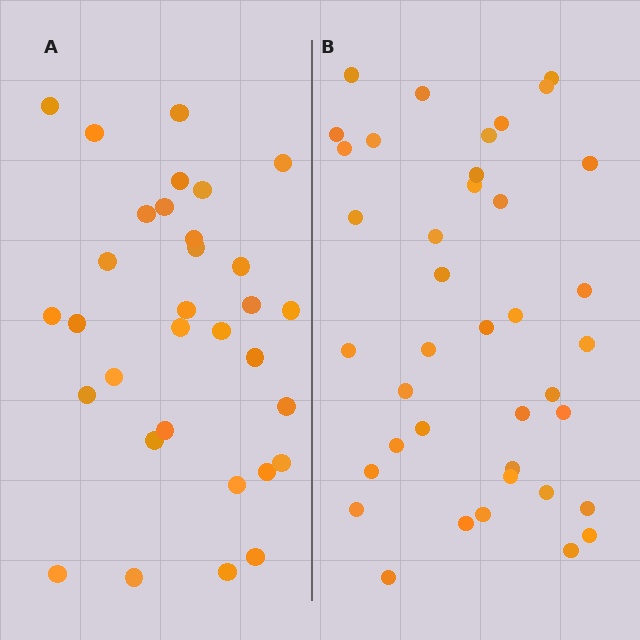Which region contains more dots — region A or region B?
Region B (the right region) has more dots.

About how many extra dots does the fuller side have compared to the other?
Region B has roughly 8 or so more dots than region A.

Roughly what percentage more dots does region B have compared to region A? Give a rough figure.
About 20% more.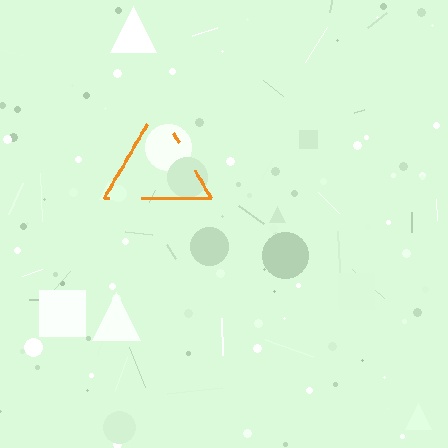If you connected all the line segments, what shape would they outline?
They would outline a triangle.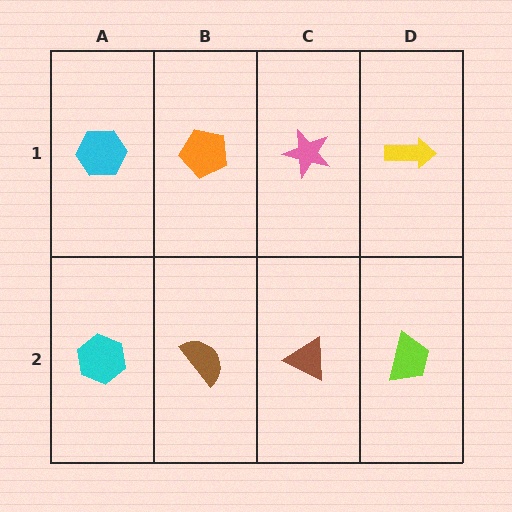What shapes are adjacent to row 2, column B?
An orange pentagon (row 1, column B), a cyan hexagon (row 2, column A), a brown triangle (row 2, column C).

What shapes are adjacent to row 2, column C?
A pink star (row 1, column C), a brown semicircle (row 2, column B), a lime trapezoid (row 2, column D).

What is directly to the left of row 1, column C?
An orange pentagon.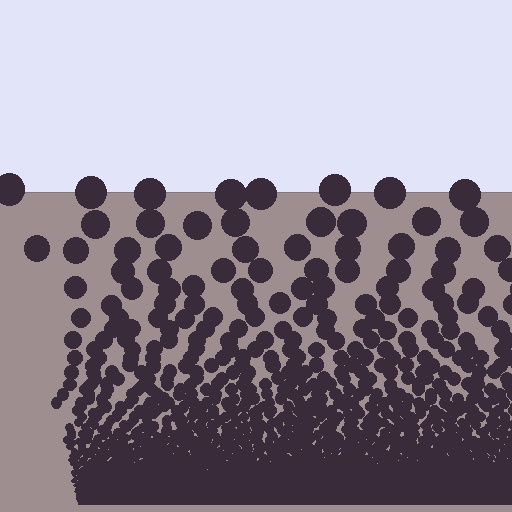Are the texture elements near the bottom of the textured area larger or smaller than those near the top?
Smaller. The gradient is inverted — elements near the bottom are smaller and denser.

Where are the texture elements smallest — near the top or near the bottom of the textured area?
Near the bottom.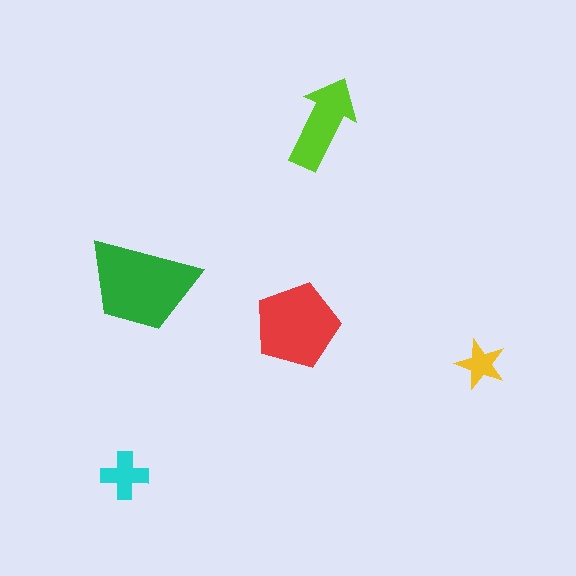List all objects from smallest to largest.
The yellow star, the cyan cross, the lime arrow, the red pentagon, the green trapezoid.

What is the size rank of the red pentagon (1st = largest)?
2nd.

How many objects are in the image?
There are 5 objects in the image.